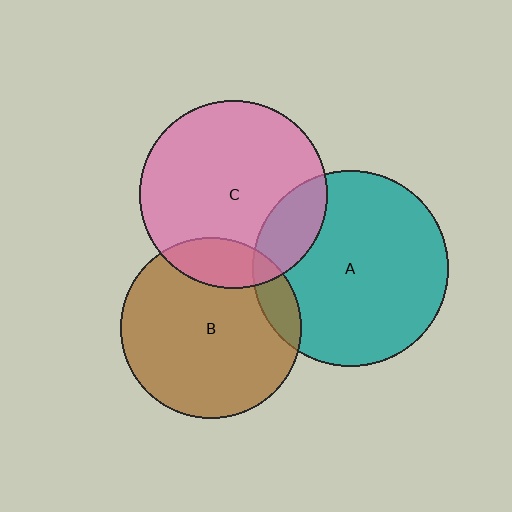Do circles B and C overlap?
Yes.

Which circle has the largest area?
Circle A (teal).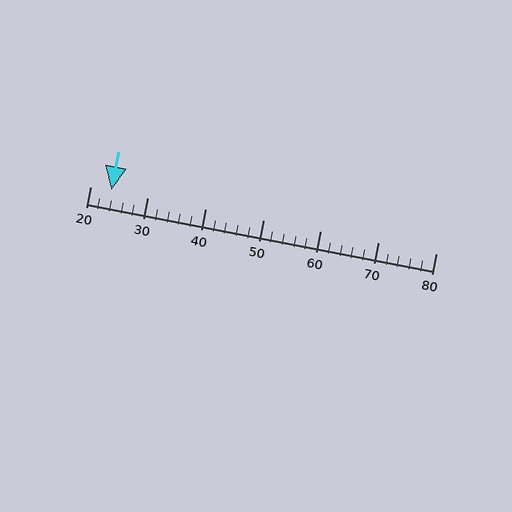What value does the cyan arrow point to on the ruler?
The cyan arrow points to approximately 24.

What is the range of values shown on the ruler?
The ruler shows values from 20 to 80.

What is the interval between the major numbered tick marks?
The major tick marks are spaced 10 units apart.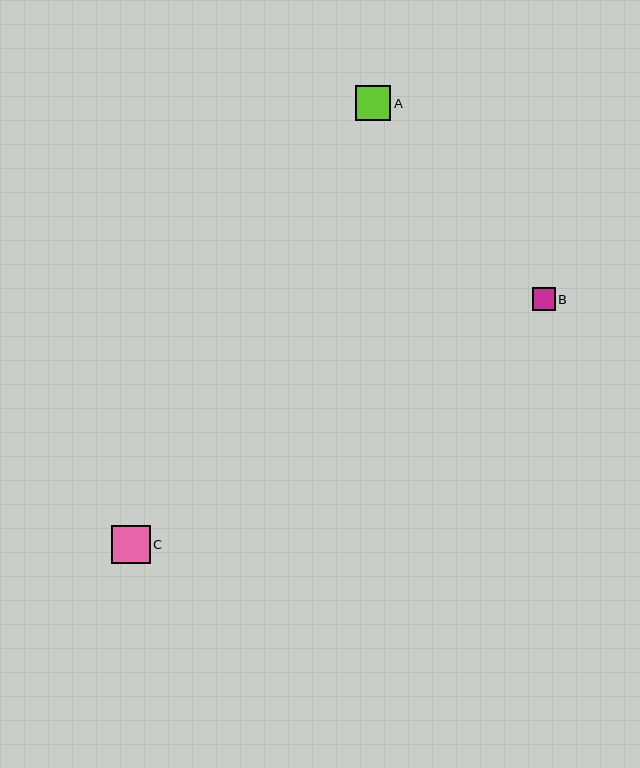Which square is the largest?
Square C is the largest with a size of approximately 39 pixels.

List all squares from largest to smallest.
From largest to smallest: C, A, B.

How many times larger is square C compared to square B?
Square C is approximately 1.7 times the size of square B.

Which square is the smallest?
Square B is the smallest with a size of approximately 23 pixels.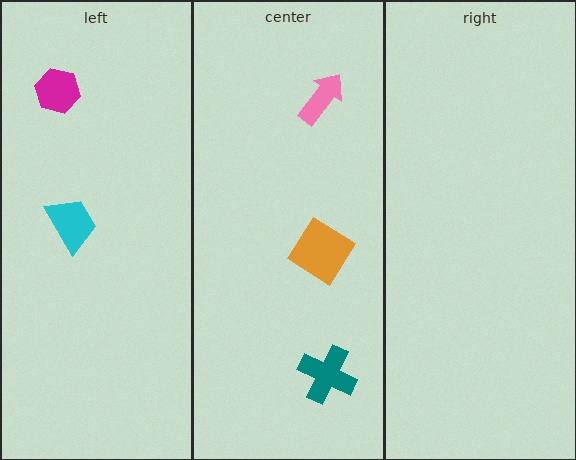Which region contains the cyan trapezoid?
The left region.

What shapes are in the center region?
The pink arrow, the teal cross, the orange diamond.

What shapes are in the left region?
The magenta hexagon, the cyan trapezoid.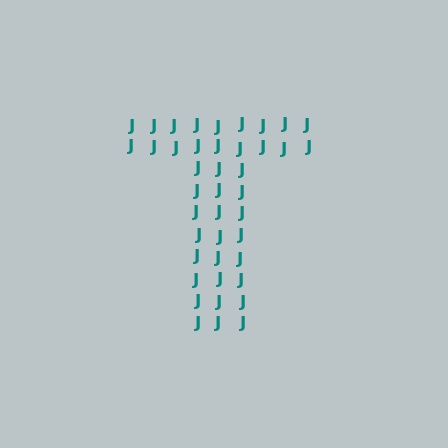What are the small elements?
The small elements are letter J's.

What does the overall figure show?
The overall figure shows the letter T.